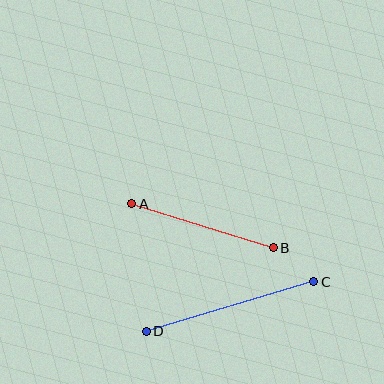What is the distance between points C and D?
The distance is approximately 175 pixels.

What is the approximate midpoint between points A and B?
The midpoint is at approximately (202, 226) pixels.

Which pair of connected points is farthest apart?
Points C and D are farthest apart.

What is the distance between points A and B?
The distance is approximately 148 pixels.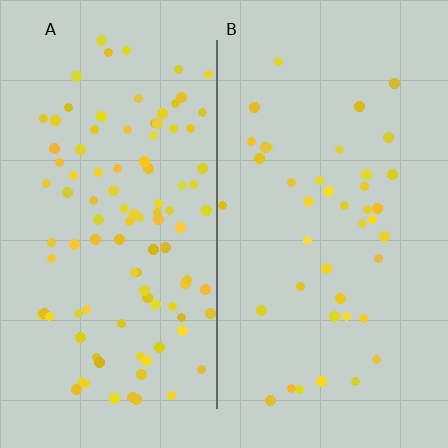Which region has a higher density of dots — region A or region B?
A (the left).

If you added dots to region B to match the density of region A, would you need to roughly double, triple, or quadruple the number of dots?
Approximately double.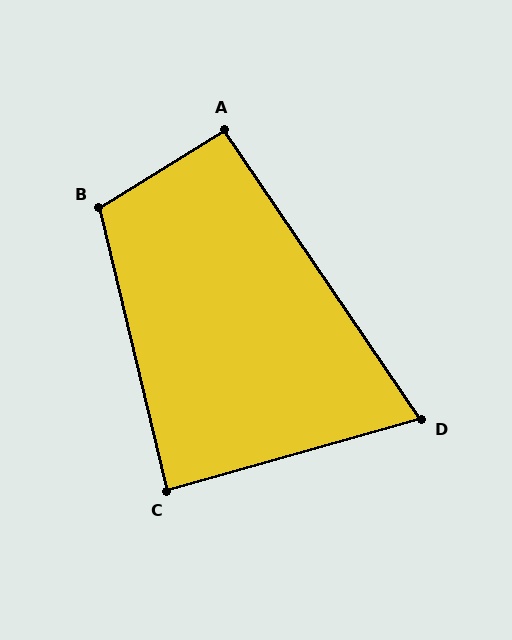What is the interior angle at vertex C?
Approximately 88 degrees (approximately right).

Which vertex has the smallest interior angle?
D, at approximately 72 degrees.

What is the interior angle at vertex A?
Approximately 92 degrees (approximately right).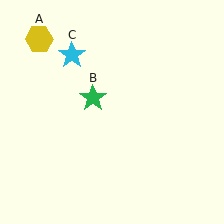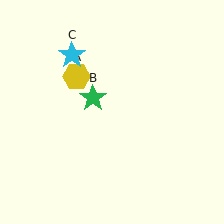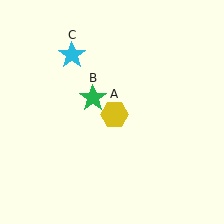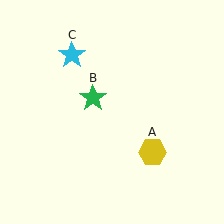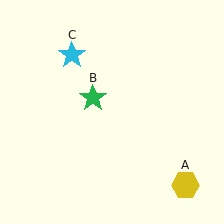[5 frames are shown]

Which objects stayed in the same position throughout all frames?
Green star (object B) and cyan star (object C) remained stationary.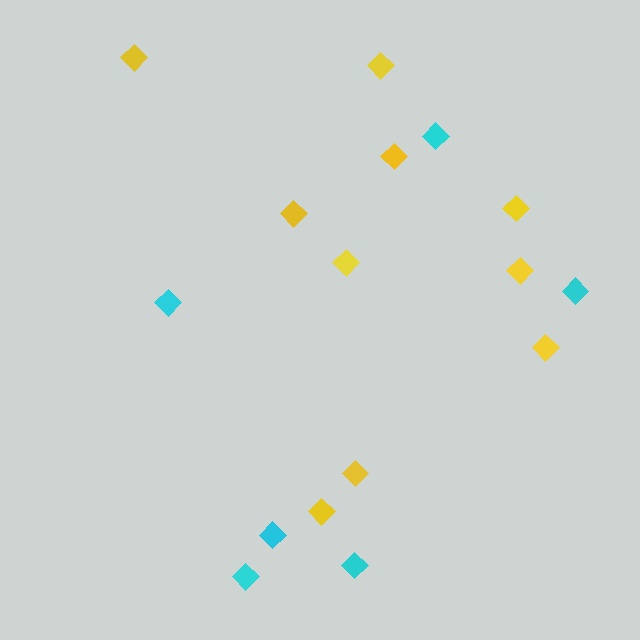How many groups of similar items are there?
There are 2 groups: one group of cyan diamonds (6) and one group of yellow diamonds (10).